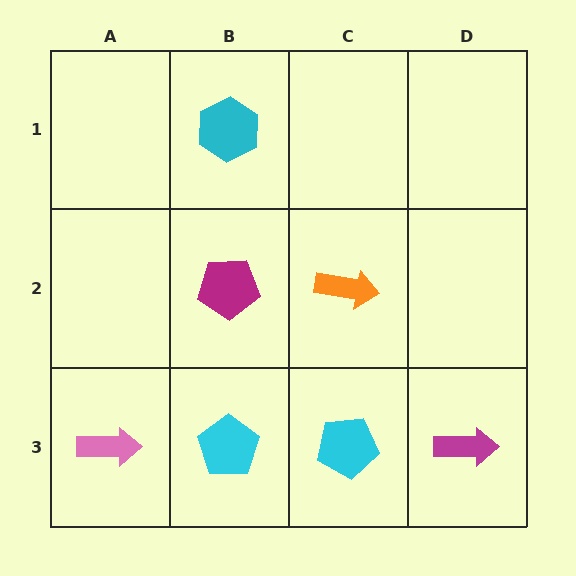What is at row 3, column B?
A cyan pentagon.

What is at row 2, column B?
A magenta pentagon.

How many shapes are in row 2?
2 shapes.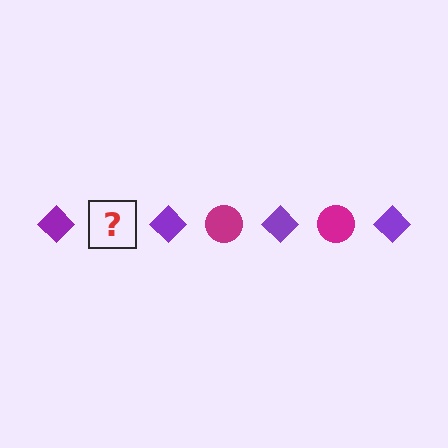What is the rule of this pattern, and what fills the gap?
The rule is that the pattern alternates between purple diamond and magenta circle. The gap should be filled with a magenta circle.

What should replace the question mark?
The question mark should be replaced with a magenta circle.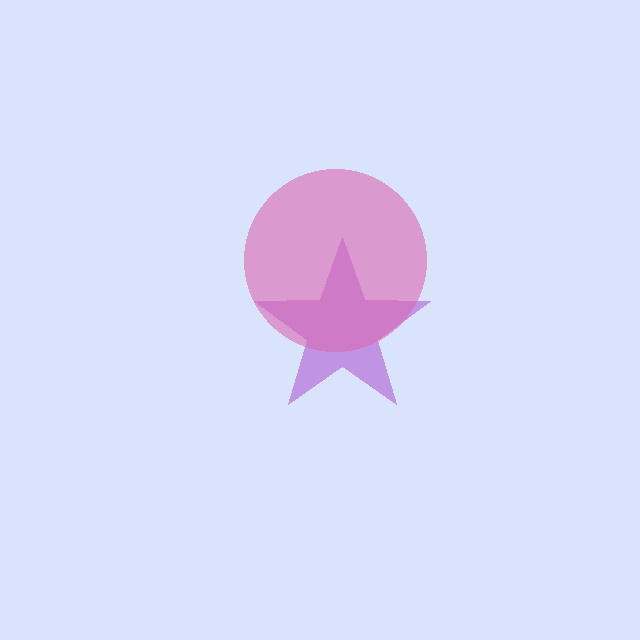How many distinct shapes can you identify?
There are 2 distinct shapes: a purple star, a pink circle.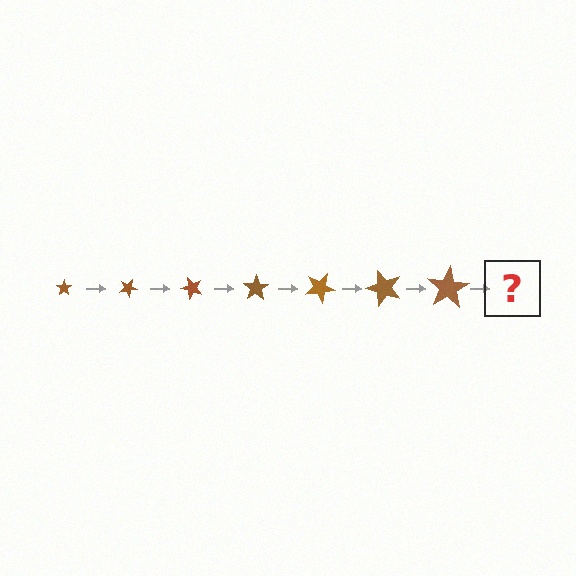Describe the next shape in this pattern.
It should be a star, larger than the previous one and rotated 175 degrees from the start.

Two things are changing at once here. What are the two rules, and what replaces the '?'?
The two rules are that the star grows larger each step and it rotates 25 degrees each step. The '?' should be a star, larger than the previous one and rotated 175 degrees from the start.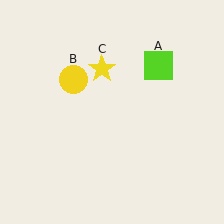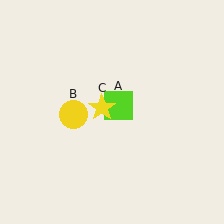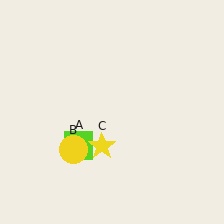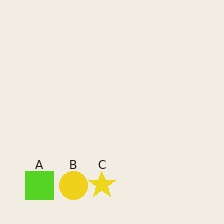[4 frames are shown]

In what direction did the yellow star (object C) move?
The yellow star (object C) moved down.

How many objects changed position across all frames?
3 objects changed position: lime square (object A), yellow circle (object B), yellow star (object C).